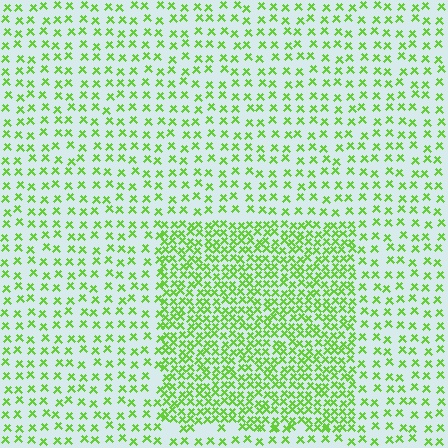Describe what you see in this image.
The image contains small lime elements arranged at two different densities. A rectangle-shaped region is visible where the elements are more densely packed than the surrounding area.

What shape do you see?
I see a rectangle.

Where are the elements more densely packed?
The elements are more densely packed inside the rectangle boundary.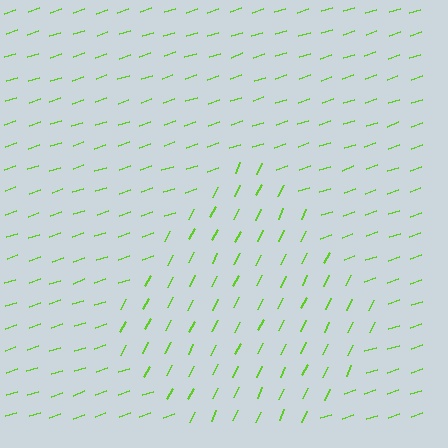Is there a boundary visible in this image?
Yes, there is a texture boundary formed by a change in line orientation.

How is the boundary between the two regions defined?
The boundary is defined purely by a change in line orientation (approximately 45 degrees difference). All lines are the same color and thickness.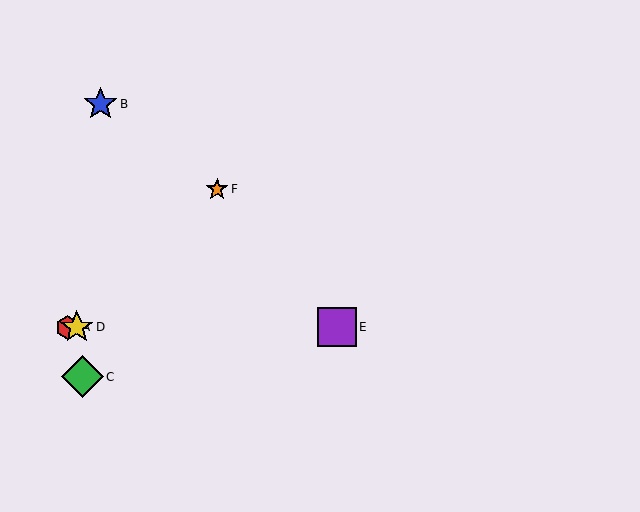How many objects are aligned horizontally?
3 objects (A, D, E) are aligned horizontally.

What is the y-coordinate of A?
Object A is at y≈327.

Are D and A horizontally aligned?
Yes, both are at y≈327.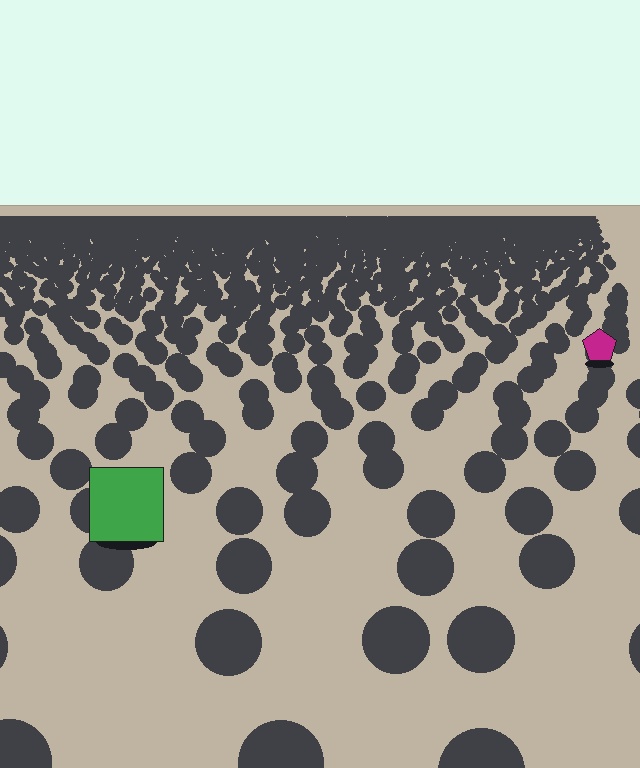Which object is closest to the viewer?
The green square is closest. The texture marks near it are larger and more spread out.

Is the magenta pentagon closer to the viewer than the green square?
No. The green square is closer — you can tell from the texture gradient: the ground texture is coarser near it.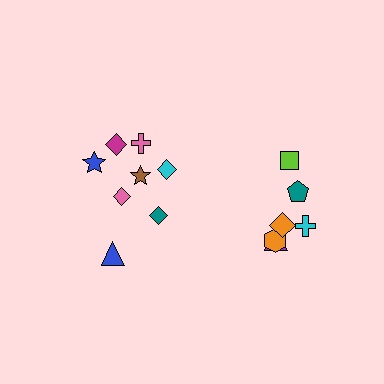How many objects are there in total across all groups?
There are 14 objects.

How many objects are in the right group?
There are 6 objects.